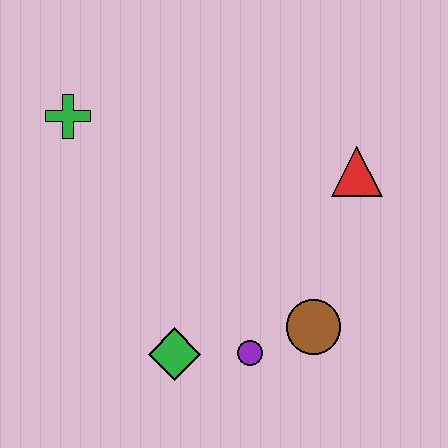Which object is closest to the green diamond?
The purple circle is closest to the green diamond.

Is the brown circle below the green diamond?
No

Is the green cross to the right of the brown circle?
No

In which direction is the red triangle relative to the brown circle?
The red triangle is above the brown circle.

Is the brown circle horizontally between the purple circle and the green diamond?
No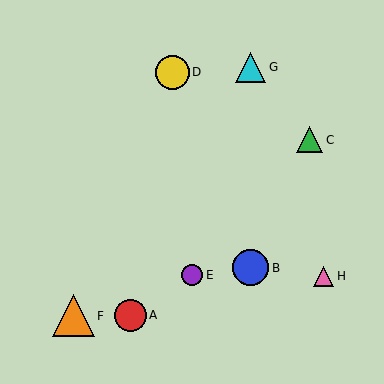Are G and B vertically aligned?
Yes, both are at x≈250.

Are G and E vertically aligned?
No, G is at x≈250 and E is at x≈192.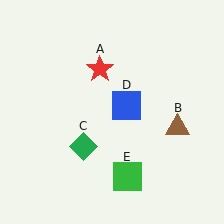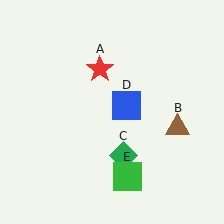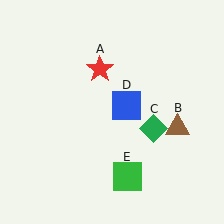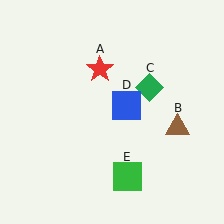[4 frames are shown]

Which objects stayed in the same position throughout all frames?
Red star (object A) and brown triangle (object B) and blue square (object D) and green square (object E) remained stationary.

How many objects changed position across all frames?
1 object changed position: green diamond (object C).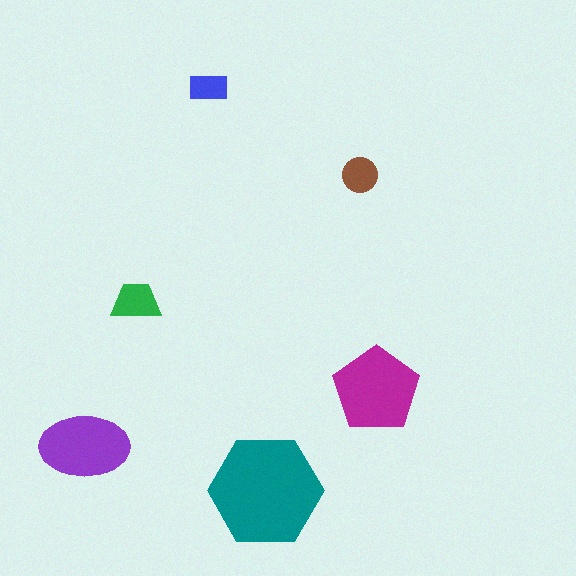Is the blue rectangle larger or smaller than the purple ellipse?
Smaller.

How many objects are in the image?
There are 6 objects in the image.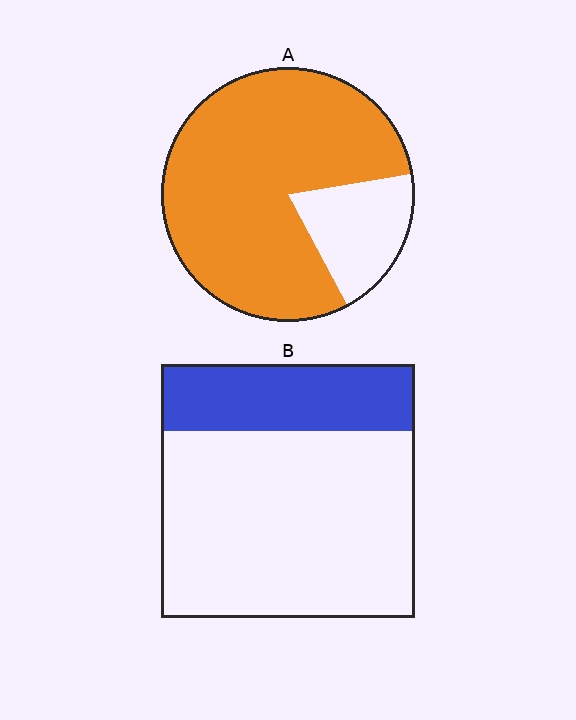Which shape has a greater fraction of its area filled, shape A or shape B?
Shape A.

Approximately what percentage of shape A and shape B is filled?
A is approximately 80% and B is approximately 25%.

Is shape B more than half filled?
No.